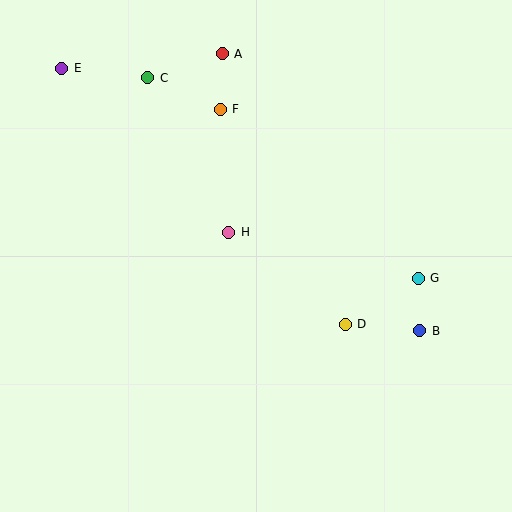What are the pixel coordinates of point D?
Point D is at (345, 324).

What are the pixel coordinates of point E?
Point E is at (62, 68).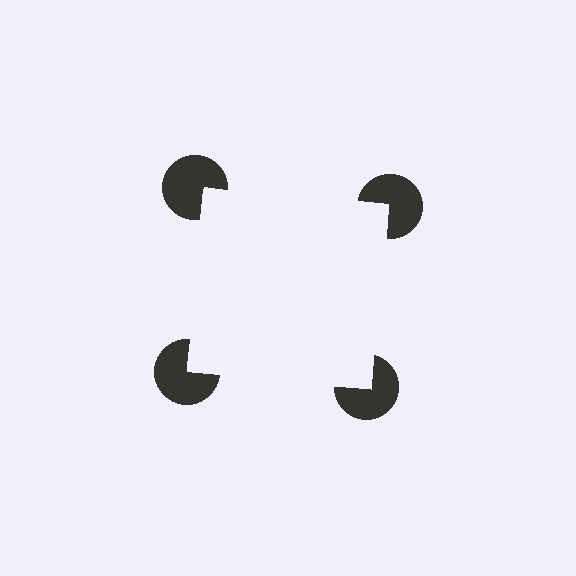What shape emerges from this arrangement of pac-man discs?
An illusory square — its edges are inferred from the aligned wedge cuts in the pac-man discs, not physically drawn.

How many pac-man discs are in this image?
There are 4 — one at each vertex of the illusory square.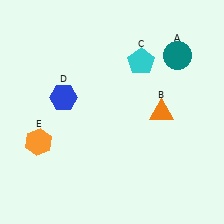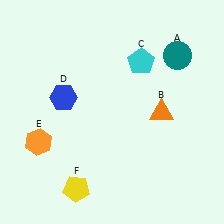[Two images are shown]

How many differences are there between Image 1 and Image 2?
There is 1 difference between the two images.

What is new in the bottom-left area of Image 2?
A yellow pentagon (F) was added in the bottom-left area of Image 2.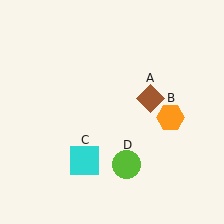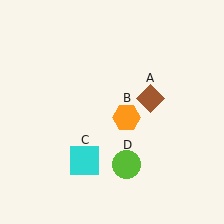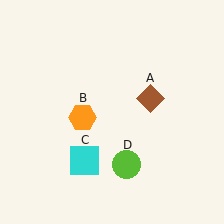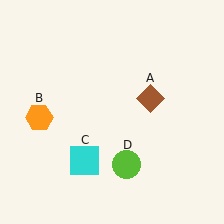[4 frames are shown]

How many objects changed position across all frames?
1 object changed position: orange hexagon (object B).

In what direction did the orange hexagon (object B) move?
The orange hexagon (object B) moved left.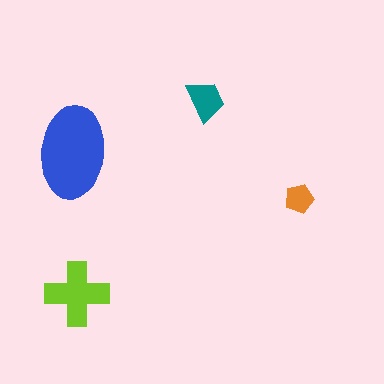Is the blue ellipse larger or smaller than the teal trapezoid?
Larger.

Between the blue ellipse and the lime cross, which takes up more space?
The blue ellipse.